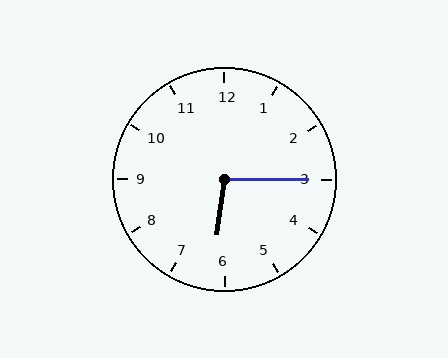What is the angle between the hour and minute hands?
Approximately 98 degrees.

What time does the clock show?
6:15.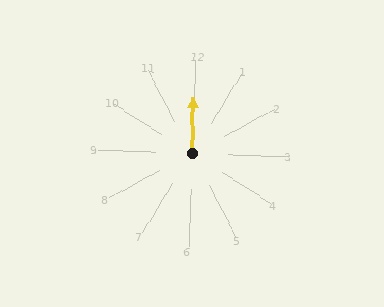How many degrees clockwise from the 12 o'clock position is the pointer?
Approximately 359 degrees.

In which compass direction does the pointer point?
North.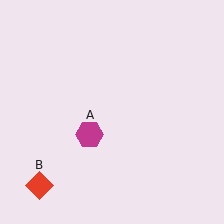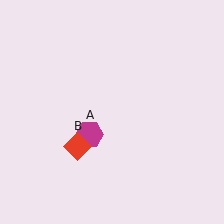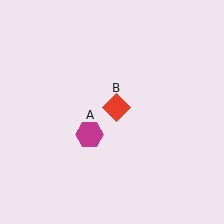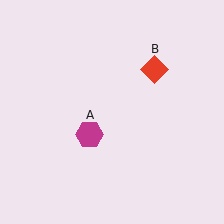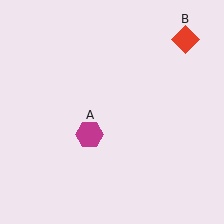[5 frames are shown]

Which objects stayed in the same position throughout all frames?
Magenta hexagon (object A) remained stationary.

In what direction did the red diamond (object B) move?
The red diamond (object B) moved up and to the right.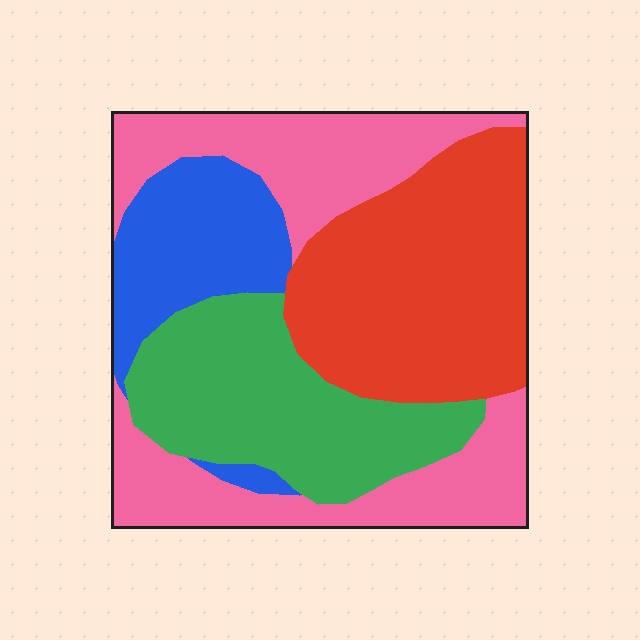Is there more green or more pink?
Pink.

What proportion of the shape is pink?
Pink covers 32% of the shape.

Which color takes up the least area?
Blue, at roughly 15%.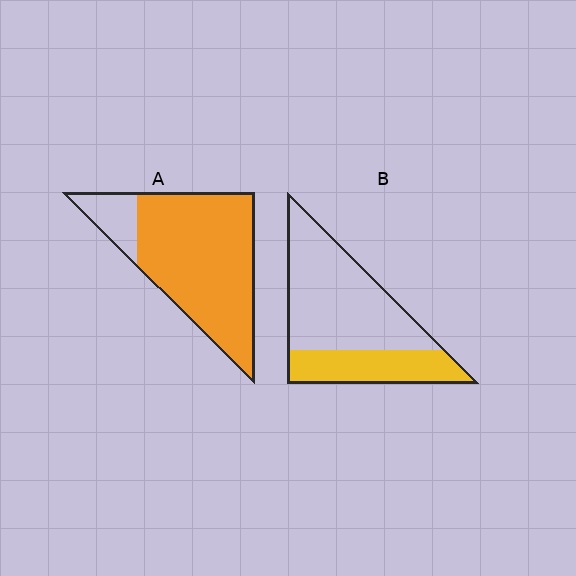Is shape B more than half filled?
No.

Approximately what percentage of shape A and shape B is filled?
A is approximately 85% and B is approximately 30%.